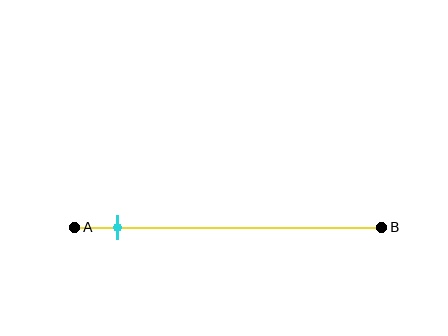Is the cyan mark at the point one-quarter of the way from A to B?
No, the mark is at about 15% from A, not at the 25% one-quarter point.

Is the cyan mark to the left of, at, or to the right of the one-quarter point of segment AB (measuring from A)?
The cyan mark is to the left of the one-quarter point of segment AB.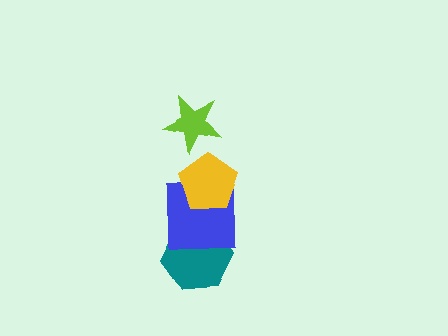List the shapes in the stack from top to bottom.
From top to bottom: the lime star, the yellow pentagon, the blue square, the teal hexagon.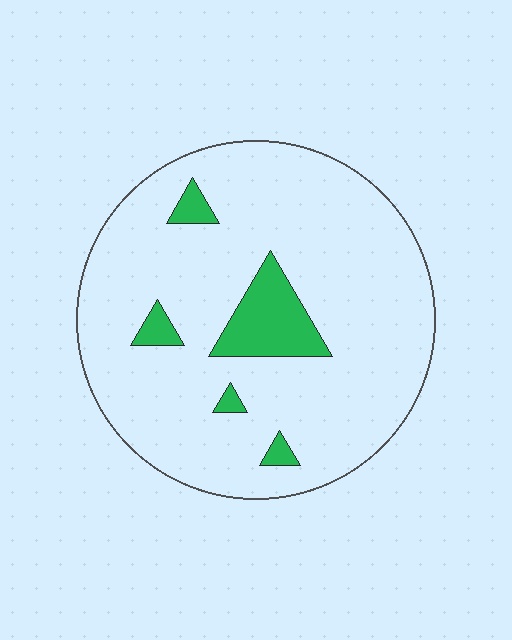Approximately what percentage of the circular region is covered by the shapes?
Approximately 10%.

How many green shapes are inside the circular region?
5.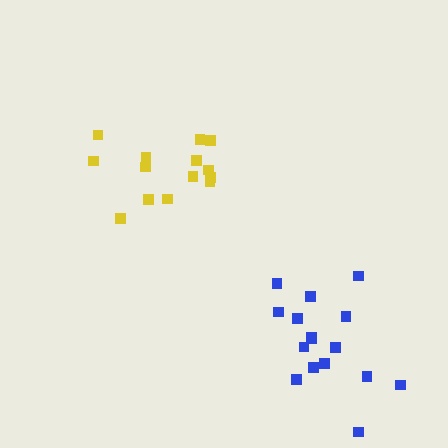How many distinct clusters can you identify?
There are 2 distinct clusters.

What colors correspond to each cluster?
The clusters are colored: yellow, blue.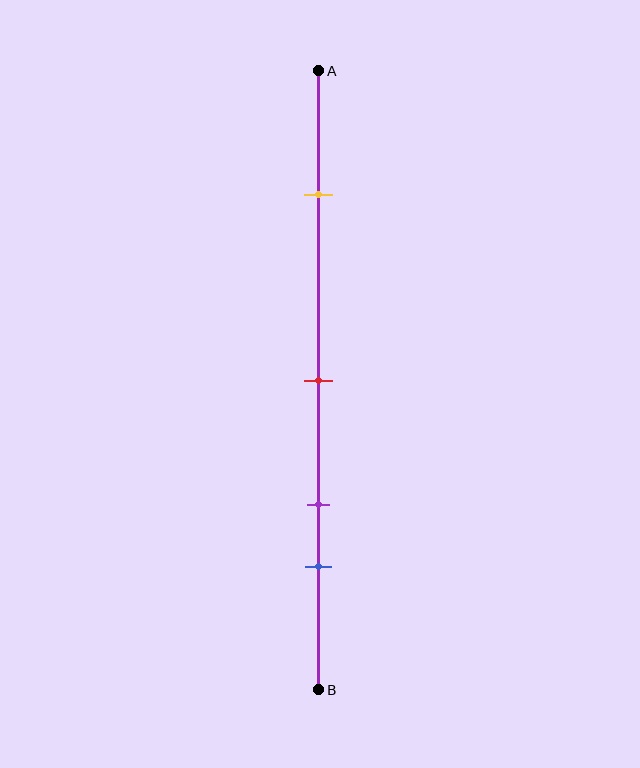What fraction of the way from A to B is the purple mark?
The purple mark is approximately 70% (0.7) of the way from A to B.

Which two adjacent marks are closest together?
The purple and blue marks are the closest adjacent pair.